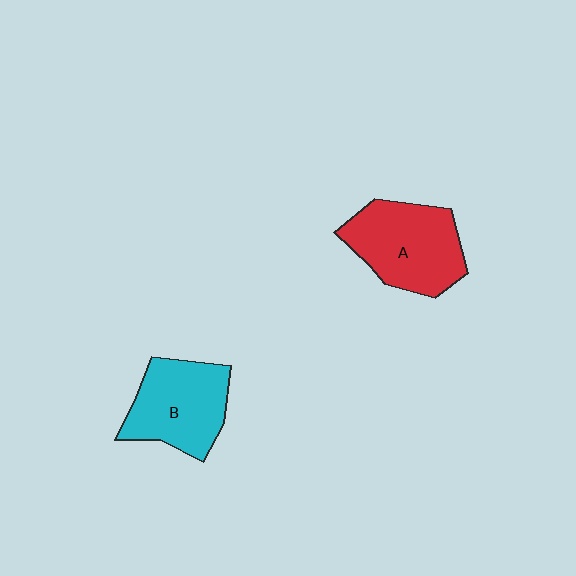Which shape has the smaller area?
Shape B (cyan).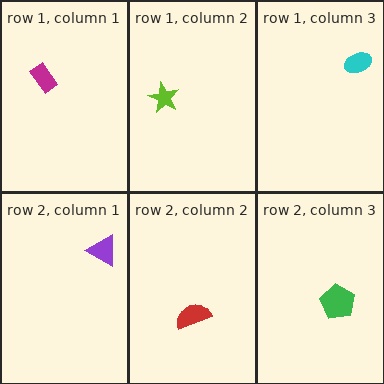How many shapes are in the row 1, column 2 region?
1.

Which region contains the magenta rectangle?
The row 1, column 1 region.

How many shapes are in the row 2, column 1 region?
1.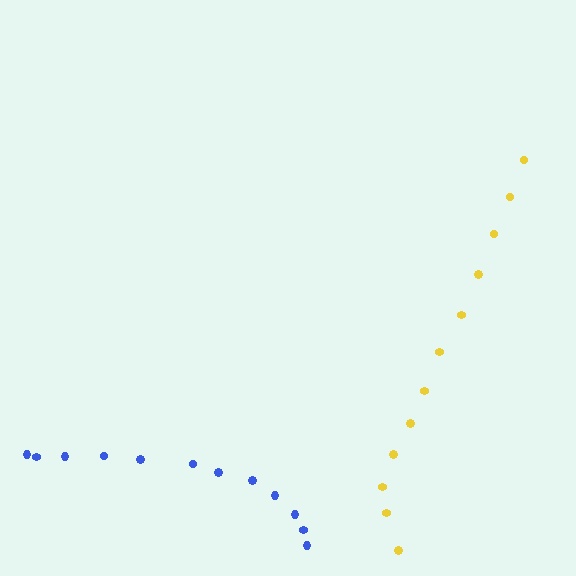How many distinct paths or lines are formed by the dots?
There are 2 distinct paths.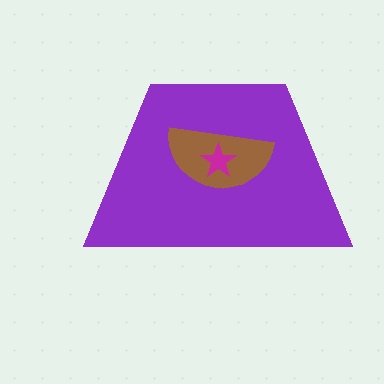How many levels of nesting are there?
3.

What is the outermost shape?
The purple trapezoid.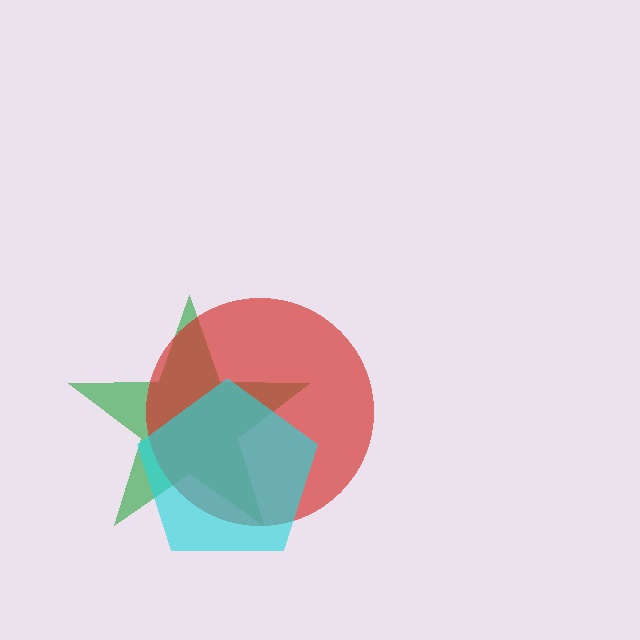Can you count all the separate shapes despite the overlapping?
Yes, there are 3 separate shapes.